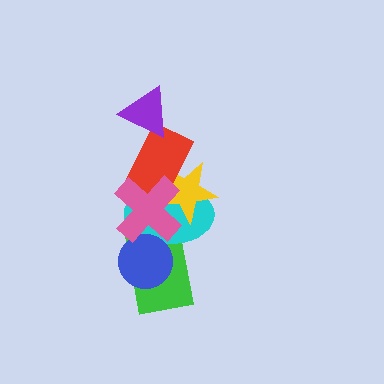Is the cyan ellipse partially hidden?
Yes, it is partially covered by another shape.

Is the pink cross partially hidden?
No, no other shape covers it.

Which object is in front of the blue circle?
The pink cross is in front of the blue circle.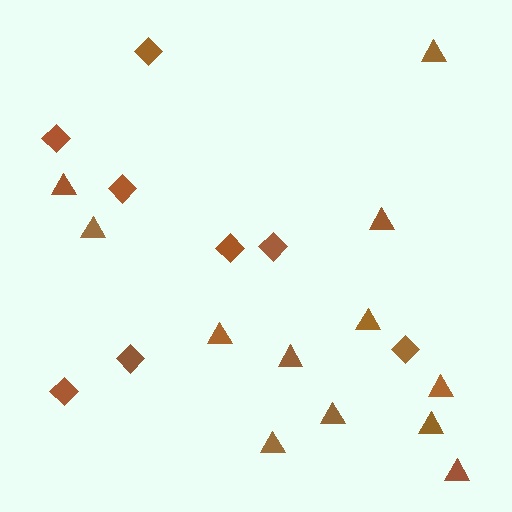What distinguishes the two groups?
There are 2 groups: one group of triangles (12) and one group of diamonds (8).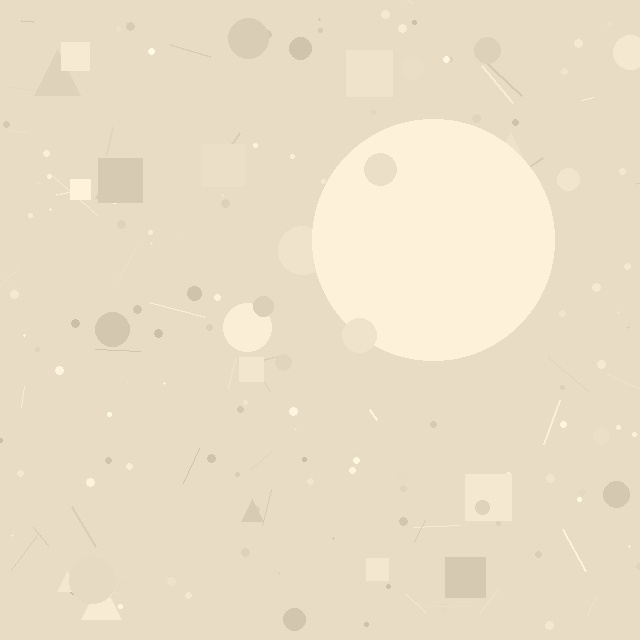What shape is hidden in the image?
A circle is hidden in the image.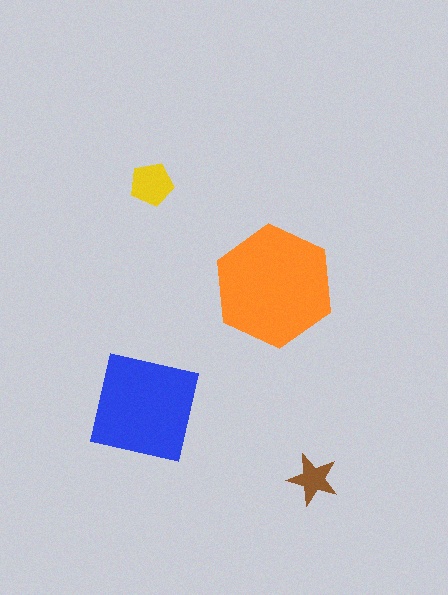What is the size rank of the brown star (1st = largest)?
4th.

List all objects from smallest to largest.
The brown star, the yellow pentagon, the blue square, the orange hexagon.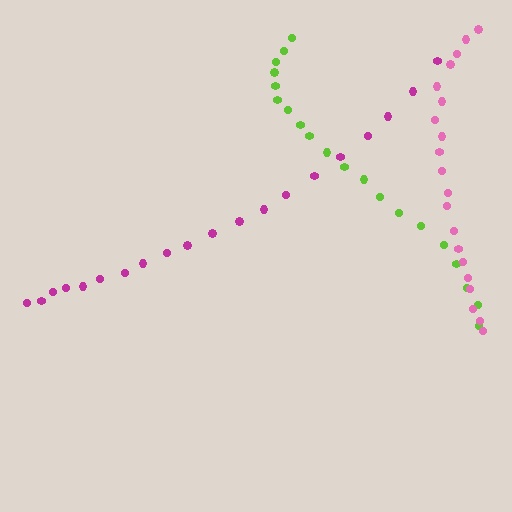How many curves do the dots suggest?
There are 3 distinct paths.